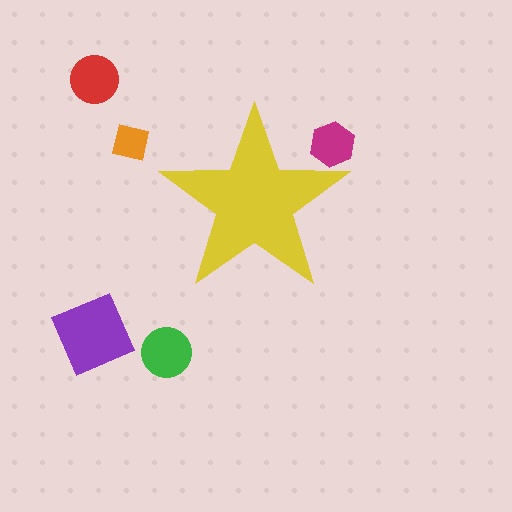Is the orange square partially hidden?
No, the orange square is fully visible.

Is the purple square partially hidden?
No, the purple square is fully visible.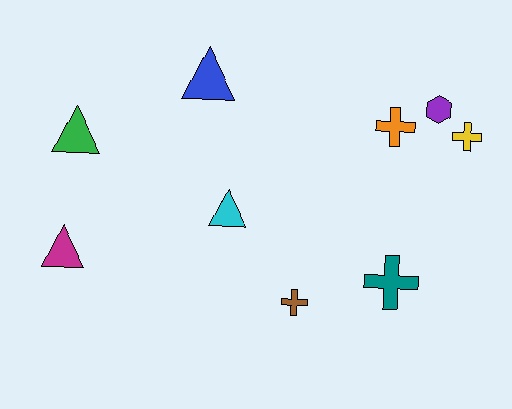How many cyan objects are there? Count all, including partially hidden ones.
There is 1 cyan object.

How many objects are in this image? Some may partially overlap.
There are 9 objects.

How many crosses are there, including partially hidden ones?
There are 4 crosses.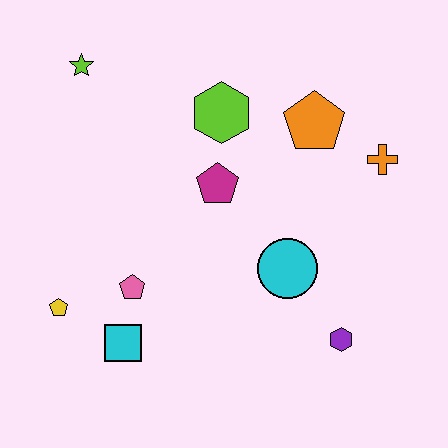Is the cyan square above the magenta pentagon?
No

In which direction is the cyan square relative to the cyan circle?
The cyan square is to the left of the cyan circle.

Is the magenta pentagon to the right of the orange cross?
No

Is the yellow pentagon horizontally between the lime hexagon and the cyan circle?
No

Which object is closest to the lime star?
The lime hexagon is closest to the lime star.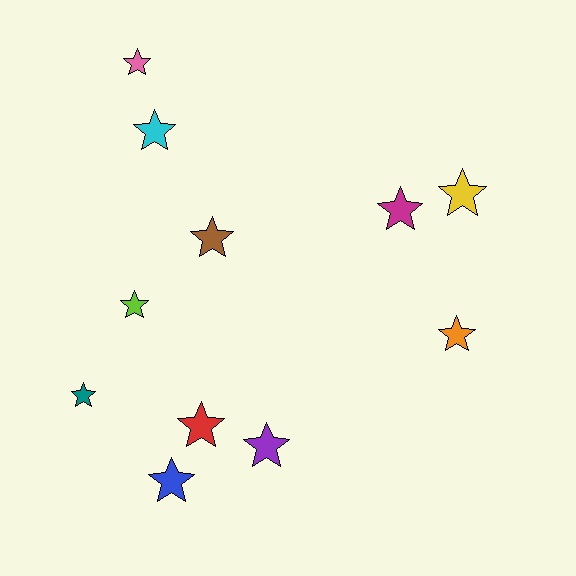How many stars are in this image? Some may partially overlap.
There are 11 stars.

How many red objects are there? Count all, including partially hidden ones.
There is 1 red object.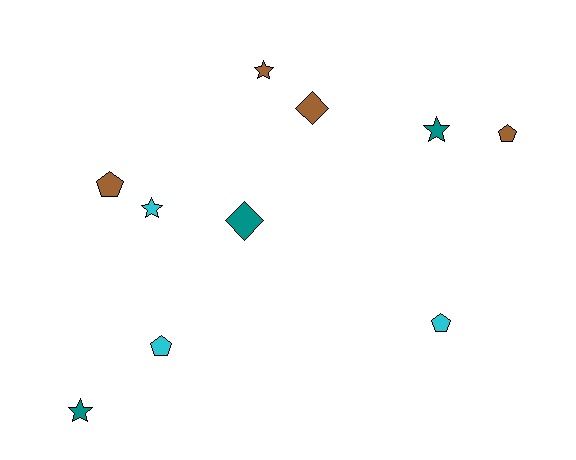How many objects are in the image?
There are 10 objects.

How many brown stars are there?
There is 1 brown star.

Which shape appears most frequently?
Pentagon, with 4 objects.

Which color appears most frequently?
Brown, with 4 objects.